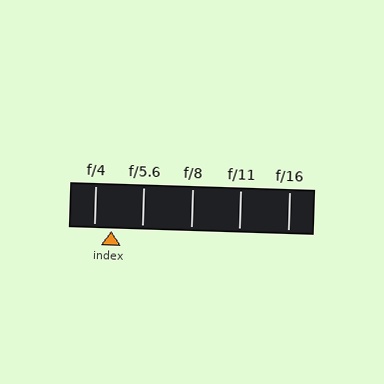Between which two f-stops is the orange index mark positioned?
The index mark is between f/4 and f/5.6.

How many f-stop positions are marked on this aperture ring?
There are 5 f-stop positions marked.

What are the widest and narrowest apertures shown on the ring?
The widest aperture shown is f/4 and the narrowest is f/16.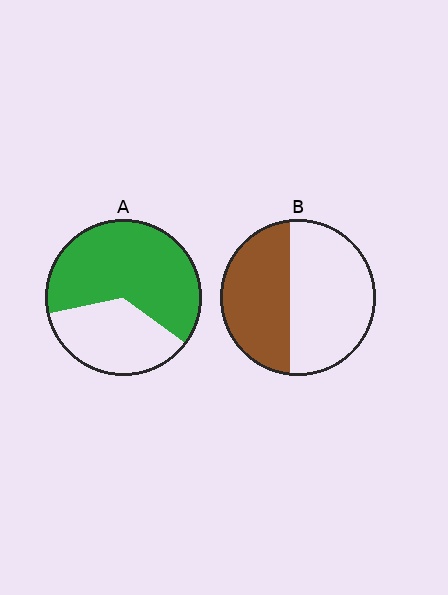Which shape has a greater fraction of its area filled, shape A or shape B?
Shape A.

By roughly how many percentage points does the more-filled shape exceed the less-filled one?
By roughly 20 percentage points (A over B).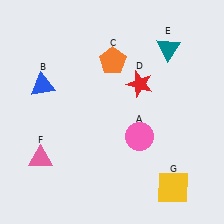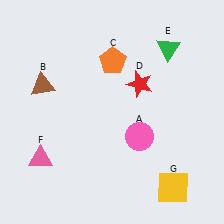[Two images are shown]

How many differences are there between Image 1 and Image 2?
There are 2 differences between the two images.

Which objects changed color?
B changed from blue to brown. E changed from teal to green.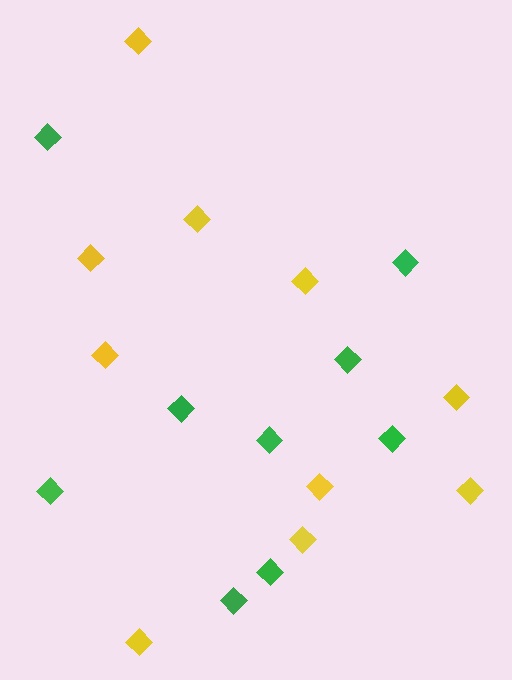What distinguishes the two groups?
There are 2 groups: one group of yellow diamonds (10) and one group of green diamonds (9).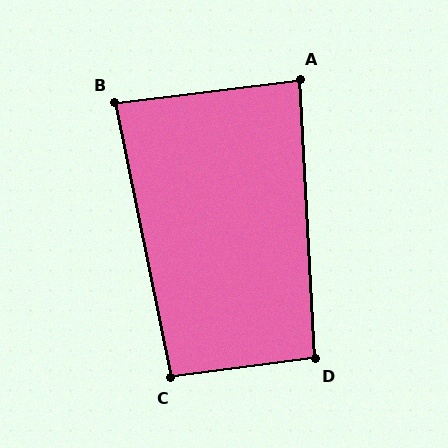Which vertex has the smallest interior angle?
B, at approximately 86 degrees.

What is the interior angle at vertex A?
Approximately 86 degrees (approximately right).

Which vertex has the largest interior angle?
D, at approximately 94 degrees.